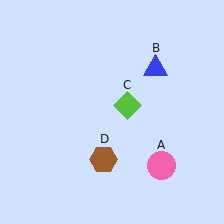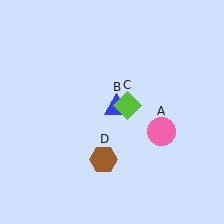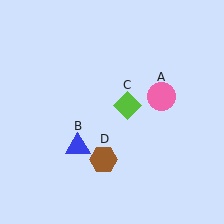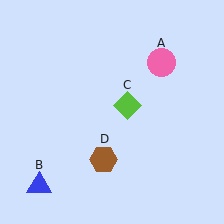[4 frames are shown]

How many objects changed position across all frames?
2 objects changed position: pink circle (object A), blue triangle (object B).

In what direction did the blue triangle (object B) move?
The blue triangle (object B) moved down and to the left.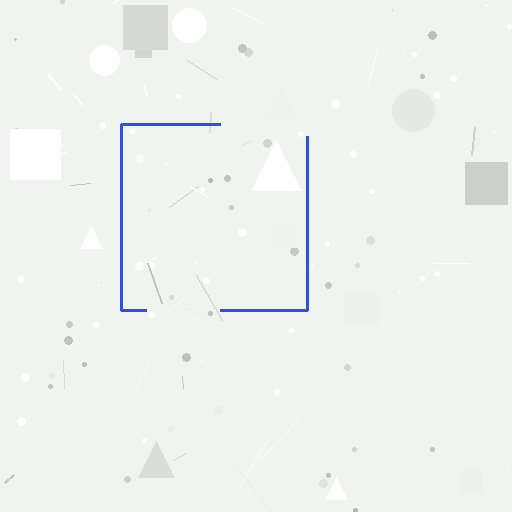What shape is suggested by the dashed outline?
The dashed outline suggests a square.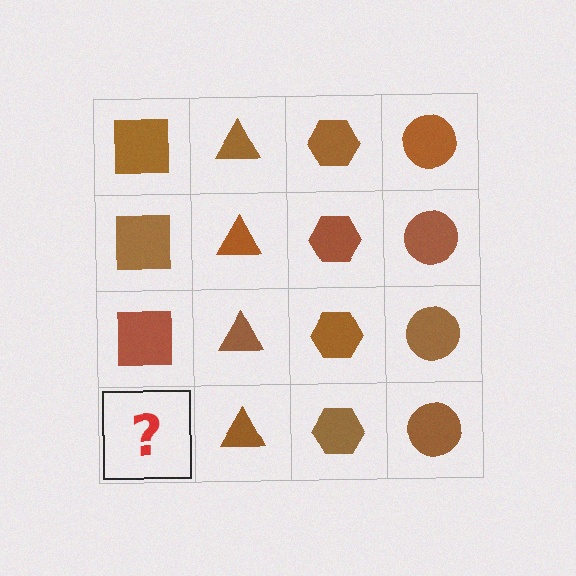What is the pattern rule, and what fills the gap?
The rule is that each column has a consistent shape. The gap should be filled with a brown square.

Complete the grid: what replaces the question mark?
The question mark should be replaced with a brown square.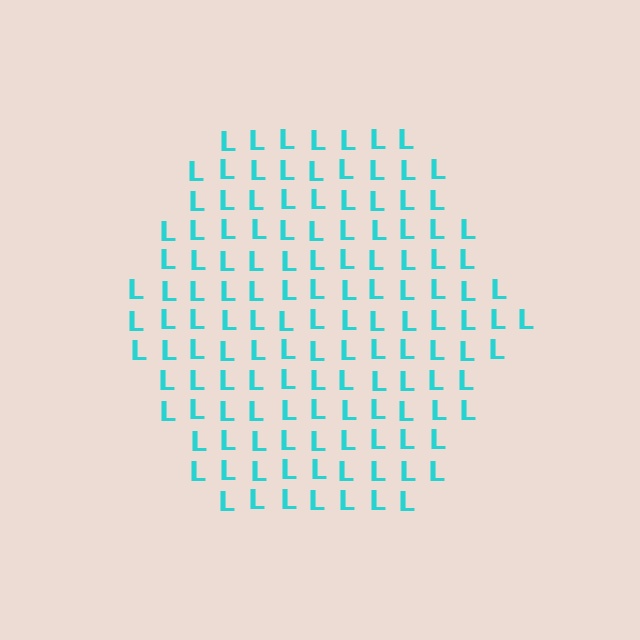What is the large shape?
The large shape is a hexagon.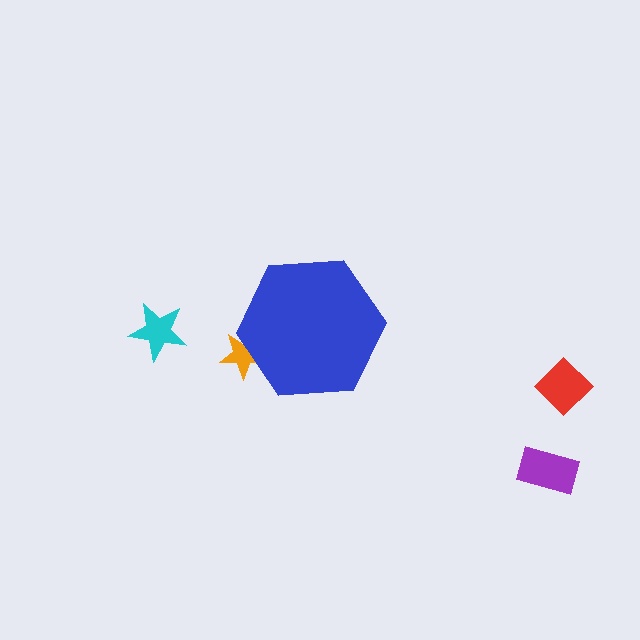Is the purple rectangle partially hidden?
No, the purple rectangle is fully visible.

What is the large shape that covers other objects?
A blue hexagon.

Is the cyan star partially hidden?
No, the cyan star is fully visible.